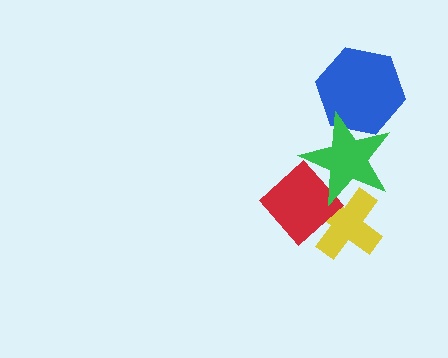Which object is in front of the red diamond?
The green star is in front of the red diamond.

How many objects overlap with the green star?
3 objects overlap with the green star.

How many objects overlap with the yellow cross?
2 objects overlap with the yellow cross.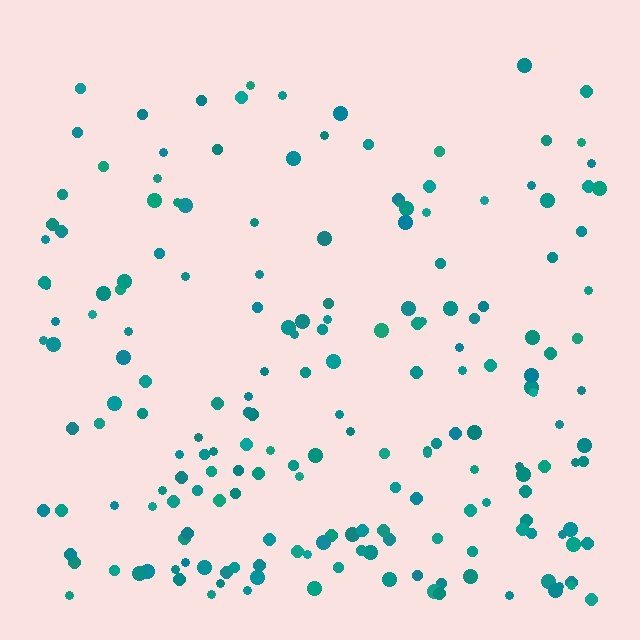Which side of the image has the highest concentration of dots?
The bottom.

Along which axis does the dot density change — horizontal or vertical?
Vertical.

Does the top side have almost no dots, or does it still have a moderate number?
Still a moderate number, just noticeably fewer than the bottom.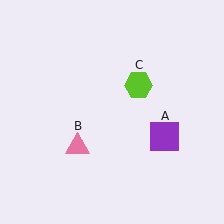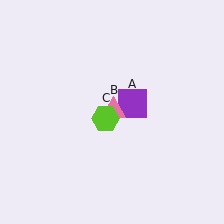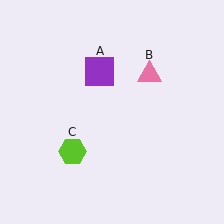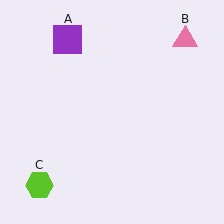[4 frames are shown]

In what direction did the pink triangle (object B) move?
The pink triangle (object B) moved up and to the right.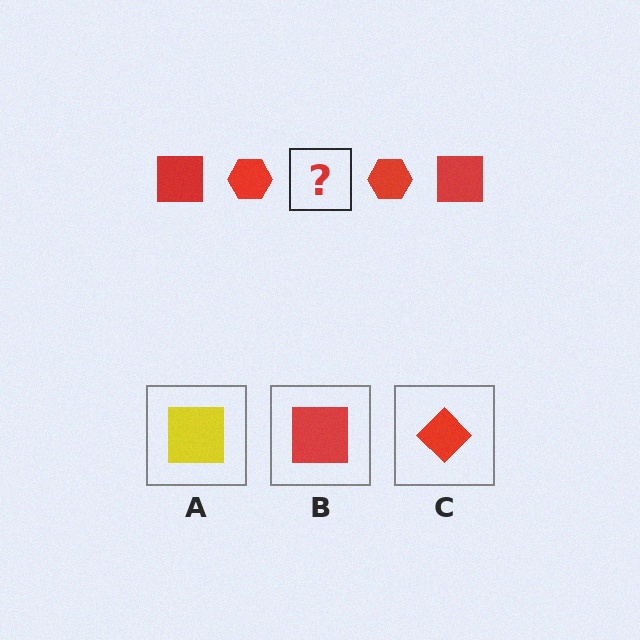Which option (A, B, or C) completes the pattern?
B.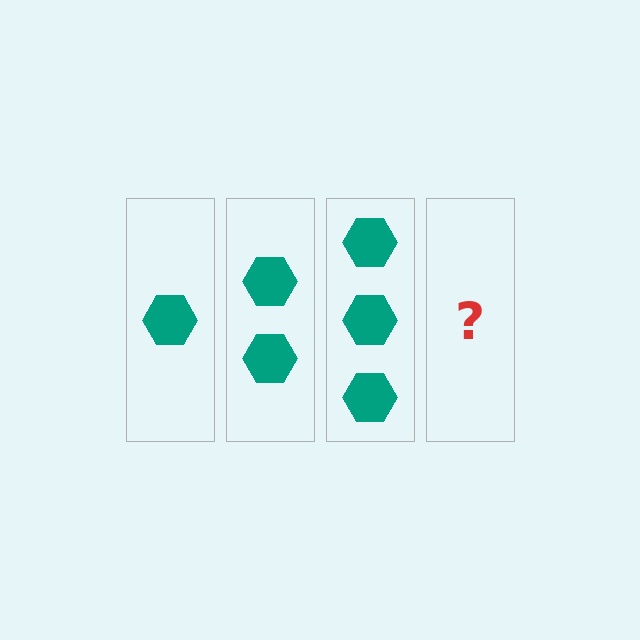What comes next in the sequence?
The next element should be 4 hexagons.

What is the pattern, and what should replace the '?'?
The pattern is that each step adds one more hexagon. The '?' should be 4 hexagons.